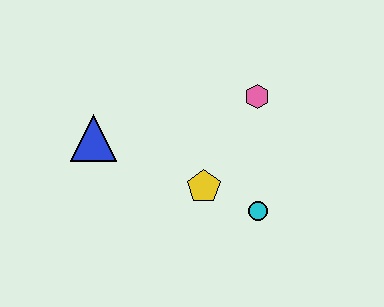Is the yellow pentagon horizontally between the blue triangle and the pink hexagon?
Yes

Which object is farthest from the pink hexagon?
The blue triangle is farthest from the pink hexagon.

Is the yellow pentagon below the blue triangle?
Yes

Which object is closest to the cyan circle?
The yellow pentagon is closest to the cyan circle.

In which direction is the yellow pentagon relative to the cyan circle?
The yellow pentagon is to the left of the cyan circle.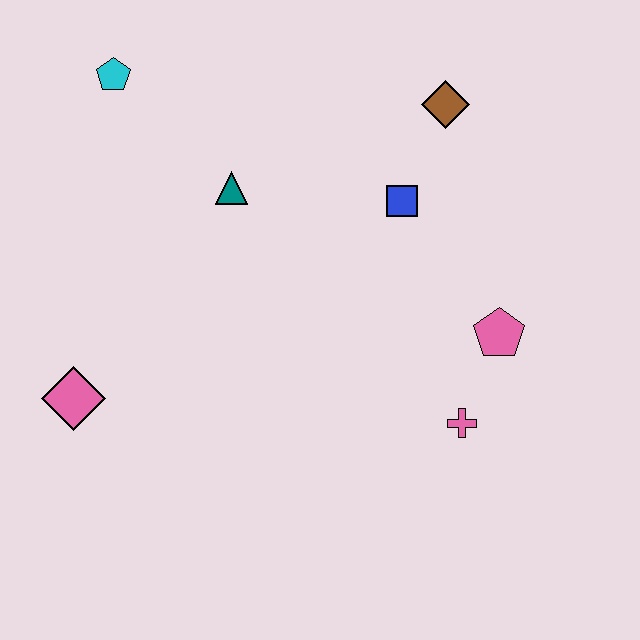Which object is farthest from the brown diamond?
The pink diamond is farthest from the brown diamond.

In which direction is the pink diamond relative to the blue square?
The pink diamond is to the left of the blue square.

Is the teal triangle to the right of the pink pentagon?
No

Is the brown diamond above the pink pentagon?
Yes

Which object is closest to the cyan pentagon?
The teal triangle is closest to the cyan pentagon.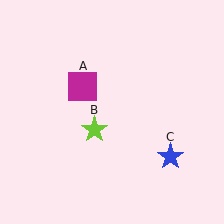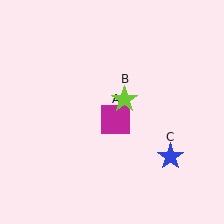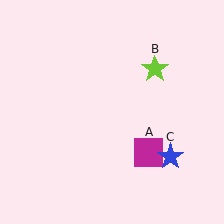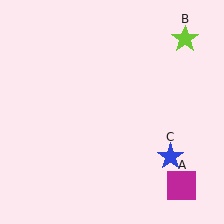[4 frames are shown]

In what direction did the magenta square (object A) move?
The magenta square (object A) moved down and to the right.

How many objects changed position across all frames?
2 objects changed position: magenta square (object A), lime star (object B).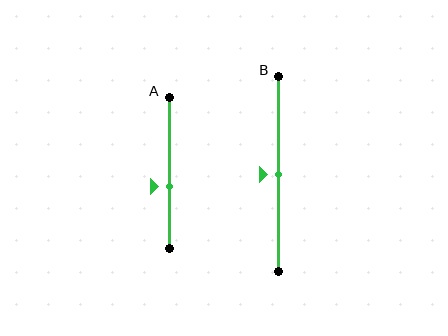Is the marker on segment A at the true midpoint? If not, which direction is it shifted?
No, the marker on segment A is shifted downward by about 9% of the segment length.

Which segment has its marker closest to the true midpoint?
Segment B has its marker closest to the true midpoint.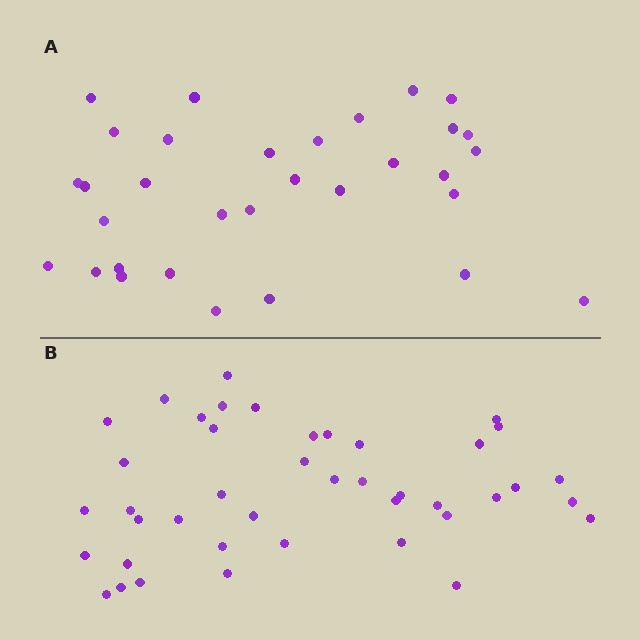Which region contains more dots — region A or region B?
Region B (the bottom region) has more dots.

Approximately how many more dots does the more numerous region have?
Region B has roughly 10 or so more dots than region A.